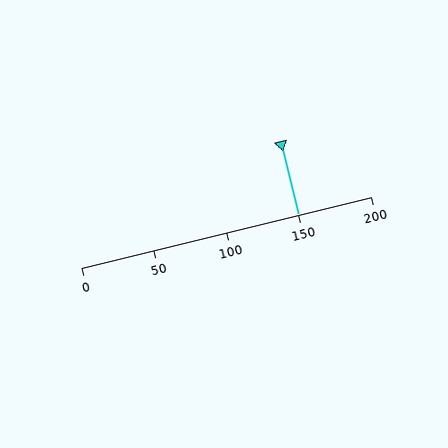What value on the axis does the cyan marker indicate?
The marker indicates approximately 150.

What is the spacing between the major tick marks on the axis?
The major ticks are spaced 50 apart.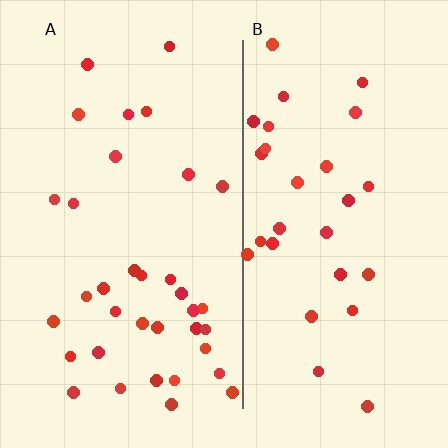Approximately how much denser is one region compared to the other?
Approximately 1.2× — region A over region B.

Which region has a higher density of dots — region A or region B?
A (the left).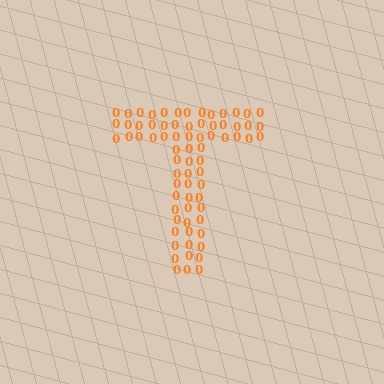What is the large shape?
The large shape is the letter T.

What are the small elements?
The small elements are digit 0's.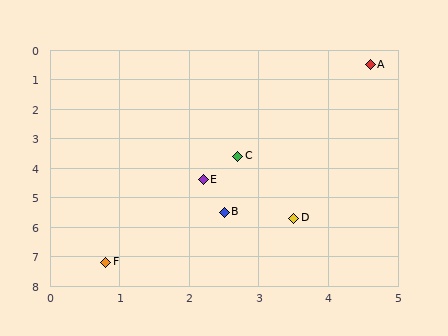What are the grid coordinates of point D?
Point D is at approximately (3.5, 5.7).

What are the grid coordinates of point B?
Point B is at approximately (2.5, 5.5).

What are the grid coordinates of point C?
Point C is at approximately (2.7, 3.6).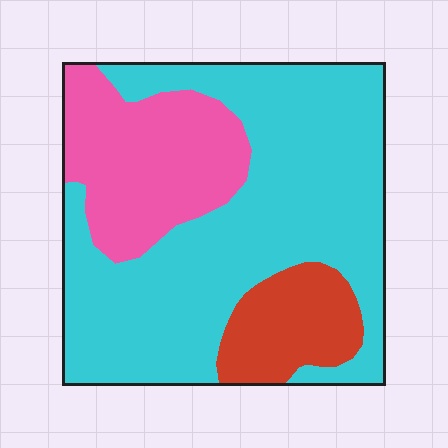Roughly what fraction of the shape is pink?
Pink takes up about one quarter (1/4) of the shape.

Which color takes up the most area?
Cyan, at roughly 65%.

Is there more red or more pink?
Pink.